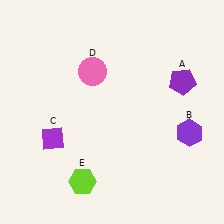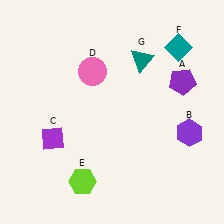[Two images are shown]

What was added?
A teal diamond (F), a teal triangle (G) were added in Image 2.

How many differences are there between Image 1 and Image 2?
There are 2 differences between the two images.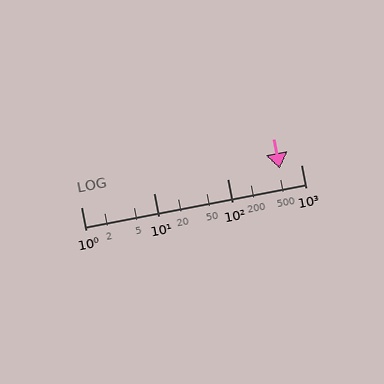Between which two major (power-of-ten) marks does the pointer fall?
The pointer is between 100 and 1000.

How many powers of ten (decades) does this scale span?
The scale spans 3 decades, from 1 to 1000.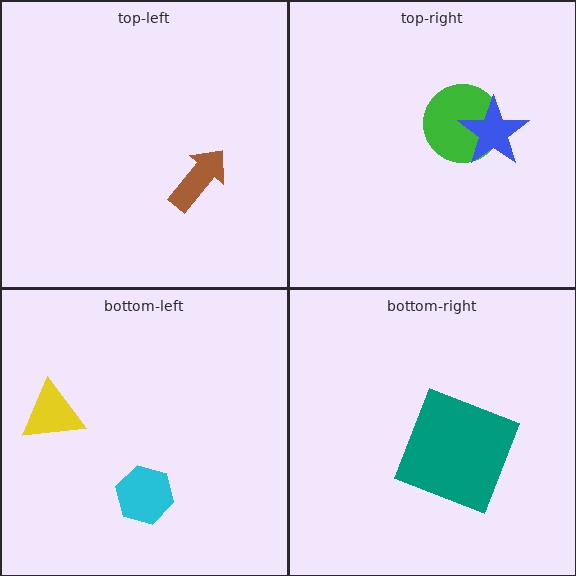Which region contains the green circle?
The top-right region.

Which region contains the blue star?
The top-right region.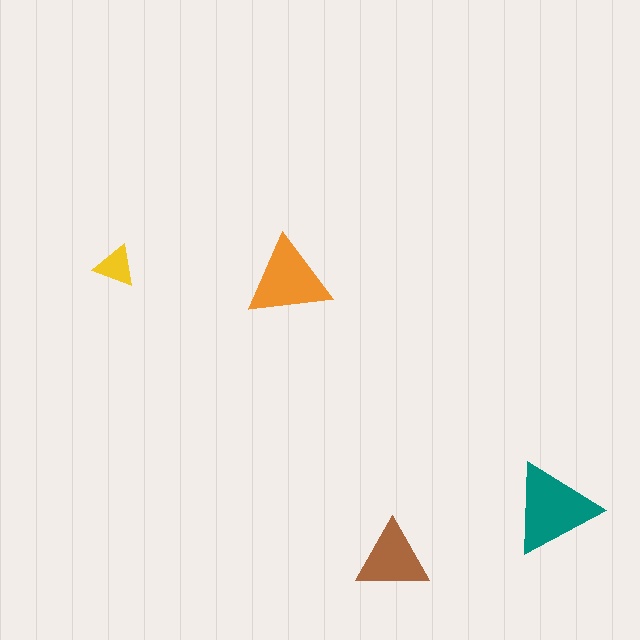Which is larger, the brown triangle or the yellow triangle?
The brown one.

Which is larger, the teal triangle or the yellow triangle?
The teal one.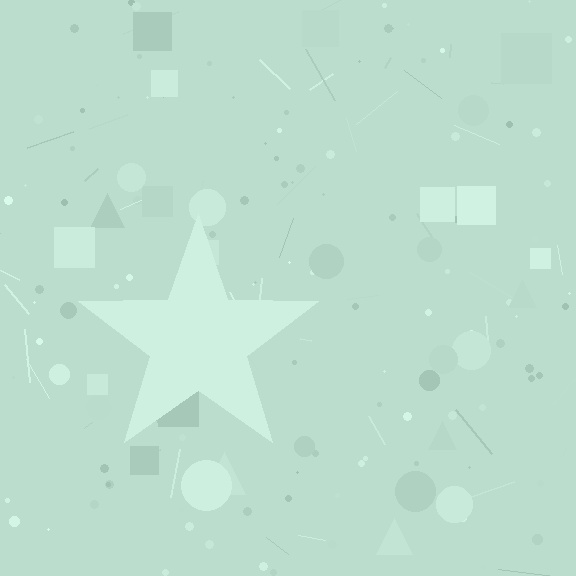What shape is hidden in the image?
A star is hidden in the image.